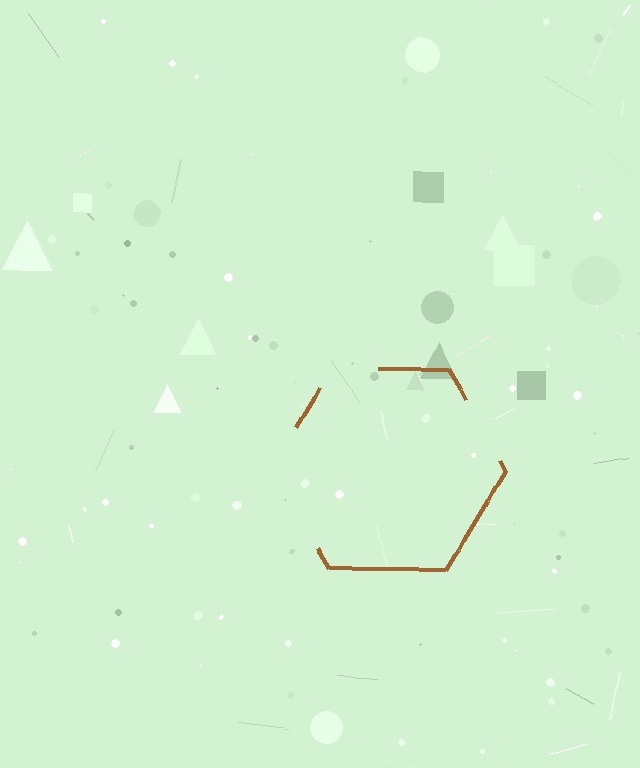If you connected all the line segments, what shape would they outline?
They would outline a hexagon.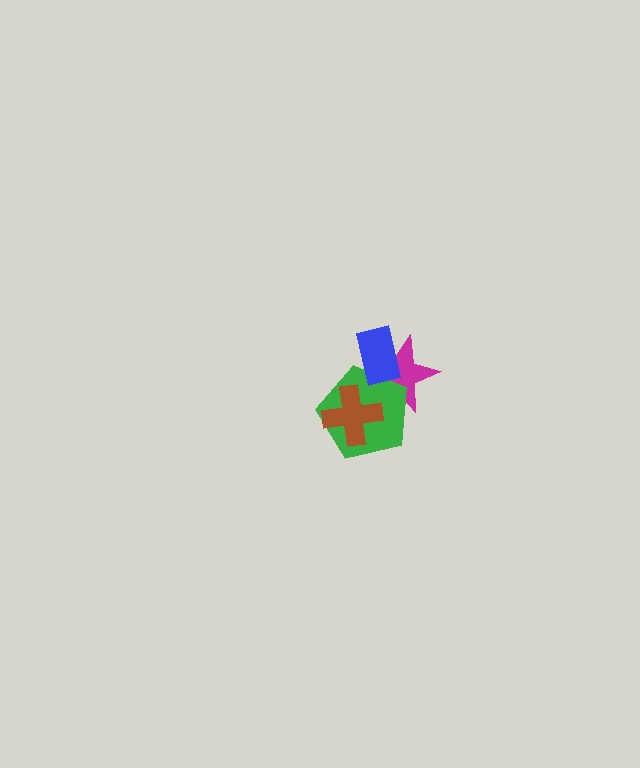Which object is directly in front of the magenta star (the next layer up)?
The green pentagon is directly in front of the magenta star.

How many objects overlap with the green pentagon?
3 objects overlap with the green pentagon.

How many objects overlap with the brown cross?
2 objects overlap with the brown cross.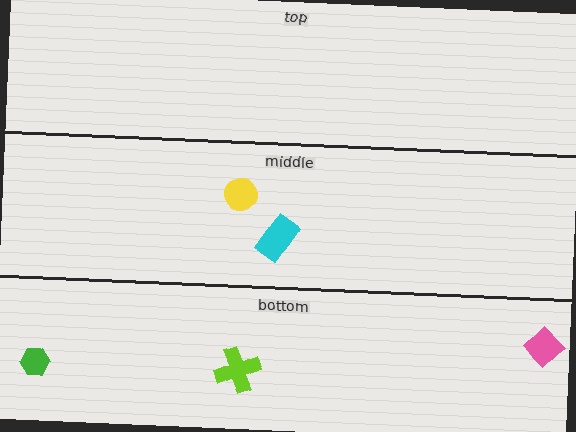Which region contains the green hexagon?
The bottom region.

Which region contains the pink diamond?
The bottom region.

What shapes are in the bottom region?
The lime cross, the pink diamond, the green hexagon.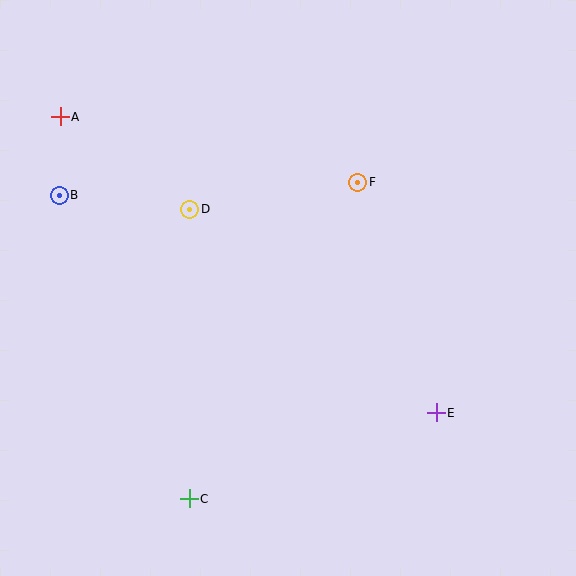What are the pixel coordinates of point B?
Point B is at (59, 195).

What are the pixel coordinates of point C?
Point C is at (189, 499).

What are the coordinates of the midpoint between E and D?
The midpoint between E and D is at (313, 311).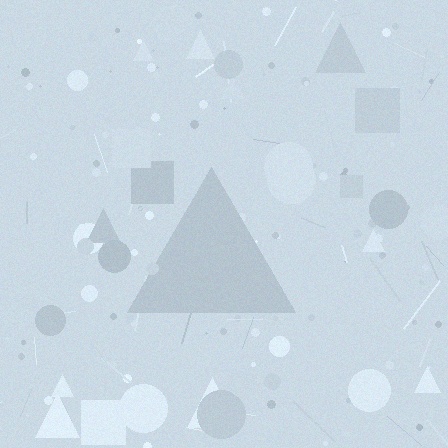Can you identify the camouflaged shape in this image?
The camouflaged shape is a triangle.